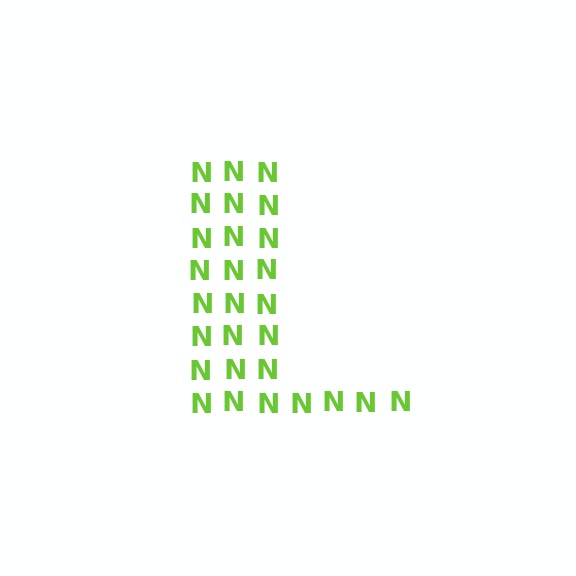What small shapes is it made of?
It is made of small letter N's.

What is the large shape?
The large shape is the letter L.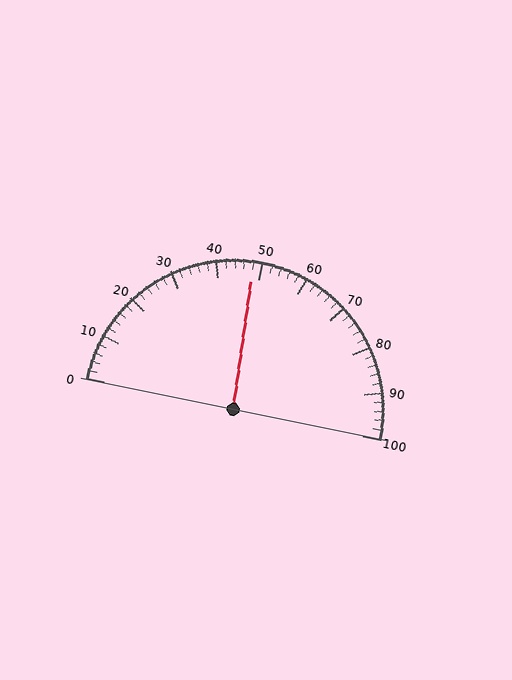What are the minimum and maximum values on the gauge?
The gauge ranges from 0 to 100.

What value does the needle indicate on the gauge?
The needle indicates approximately 48.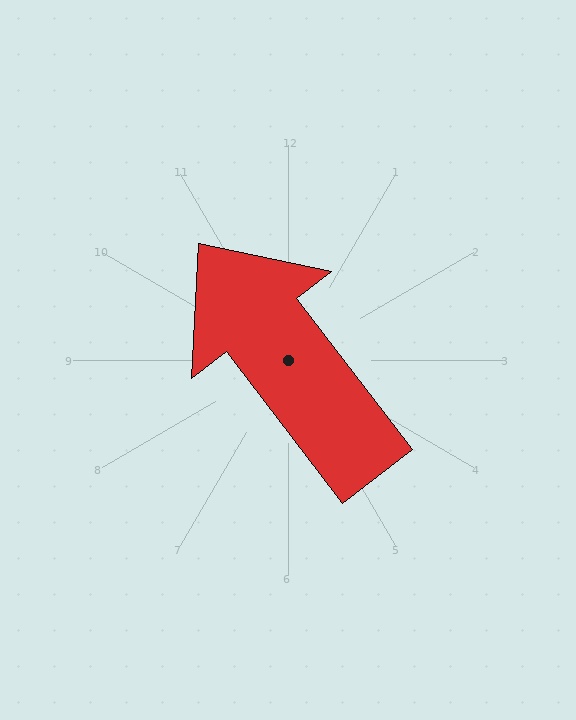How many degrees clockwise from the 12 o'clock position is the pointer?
Approximately 323 degrees.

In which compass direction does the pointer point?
Northwest.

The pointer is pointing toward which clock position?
Roughly 11 o'clock.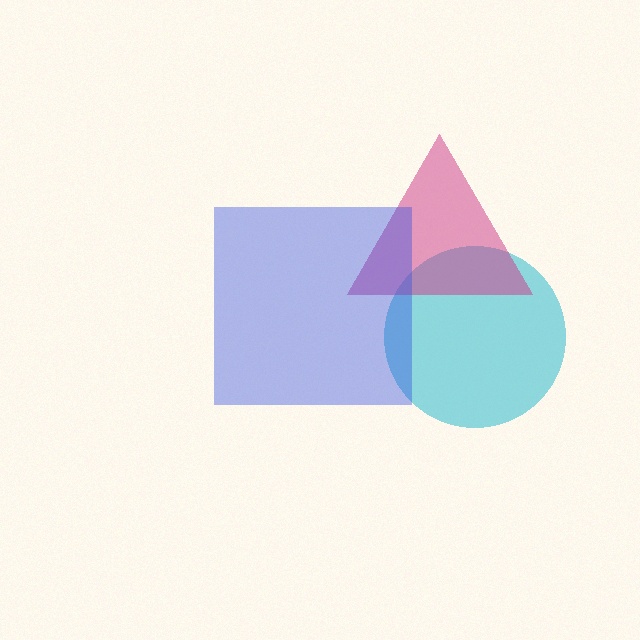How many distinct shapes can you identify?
There are 3 distinct shapes: a cyan circle, a magenta triangle, a blue square.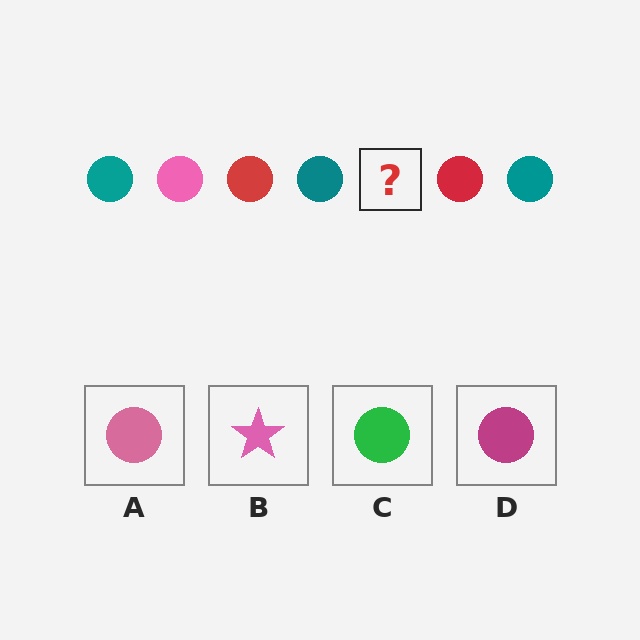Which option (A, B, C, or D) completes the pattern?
A.